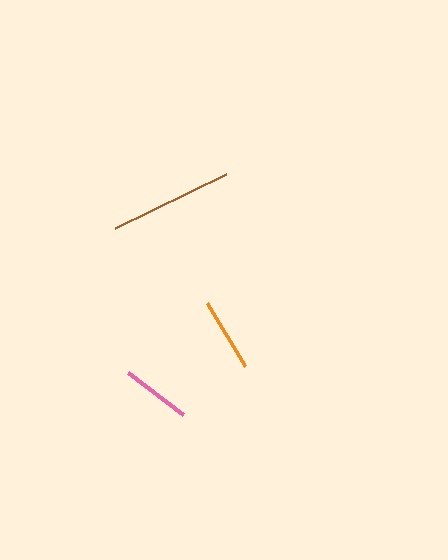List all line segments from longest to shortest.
From longest to shortest: brown, orange, pink.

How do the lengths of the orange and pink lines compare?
The orange and pink lines are approximately the same length.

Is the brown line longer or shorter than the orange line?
The brown line is longer than the orange line.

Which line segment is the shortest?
The pink line is the shortest at approximately 70 pixels.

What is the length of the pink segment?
The pink segment is approximately 70 pixels long.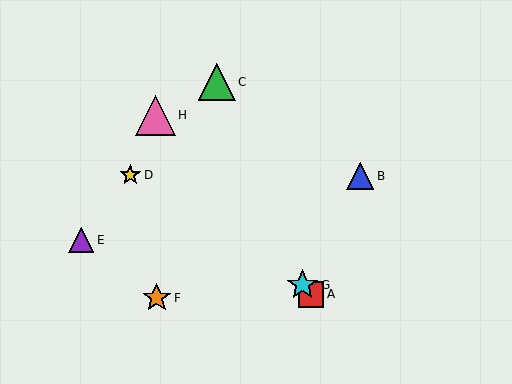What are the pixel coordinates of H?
Object H is at (155, 115).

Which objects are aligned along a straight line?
Objects A, G, H are aligned along a straight line.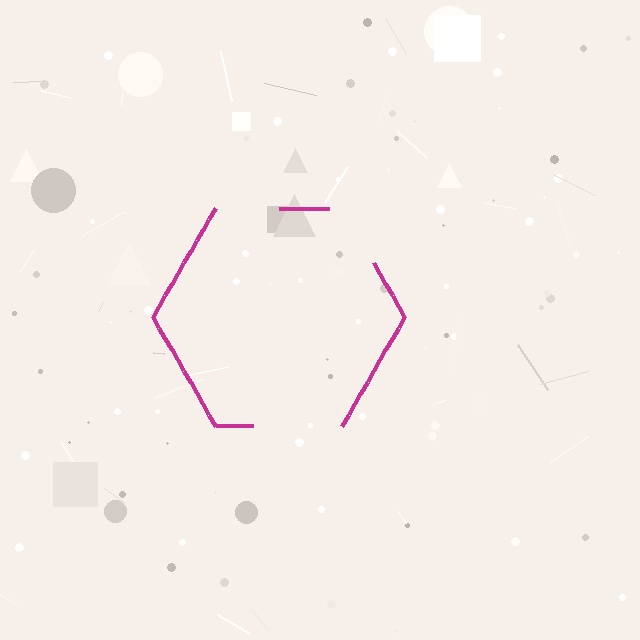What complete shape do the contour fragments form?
The contour fragments form a hexagon.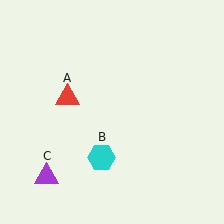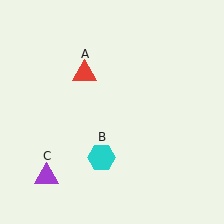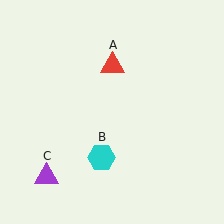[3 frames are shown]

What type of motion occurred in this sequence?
The red triangle (object A) rotated clockwise around the center of the scene.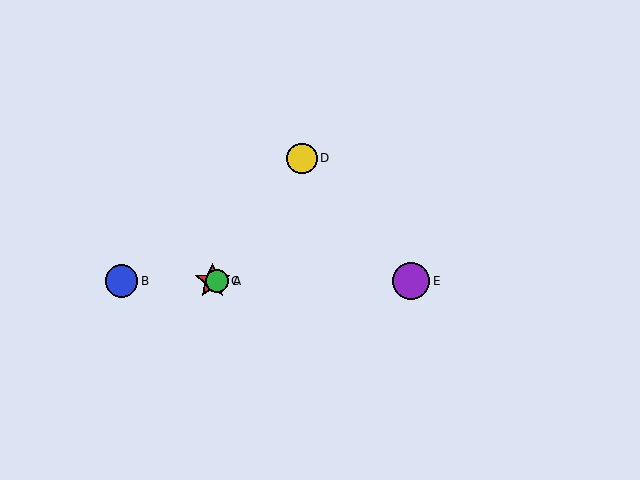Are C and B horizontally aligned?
Yes, both are at y≈281.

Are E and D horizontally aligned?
No, E is at y≈281 and D is at y≈158.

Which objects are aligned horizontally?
Objects A, B, C, E are aligned horizontally.